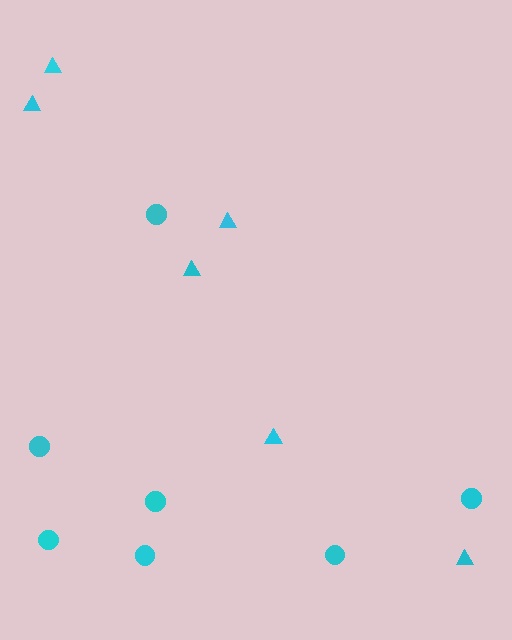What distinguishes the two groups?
There are 2 groups: one group of circles (7) and one group of triangles (6).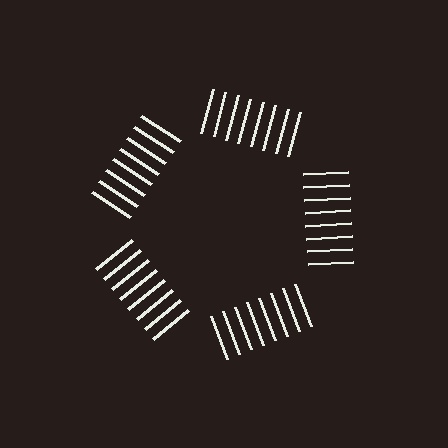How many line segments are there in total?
40 — 8 along each of the 5 edges.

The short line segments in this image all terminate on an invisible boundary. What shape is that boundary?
An illusory pentagon — the line segments terminate on its edges but no continuous stroke is drawn.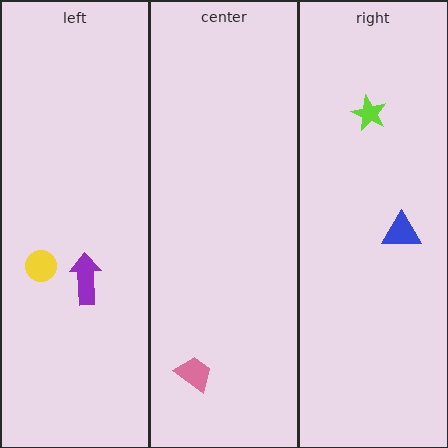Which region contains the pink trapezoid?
The center region.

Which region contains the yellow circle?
The left region.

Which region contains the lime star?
The right region.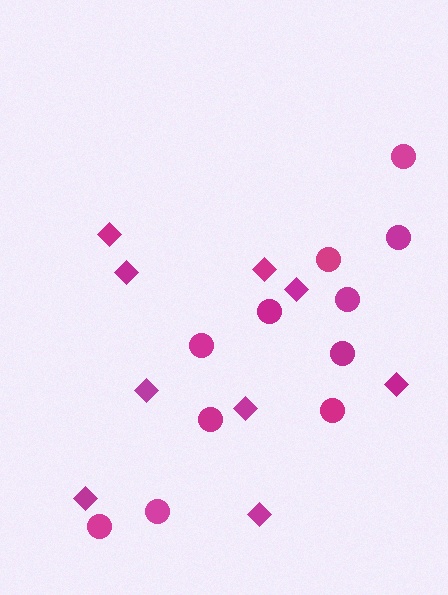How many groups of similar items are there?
There are 2 groups: one group of diamonds (9) and one group of circles (11).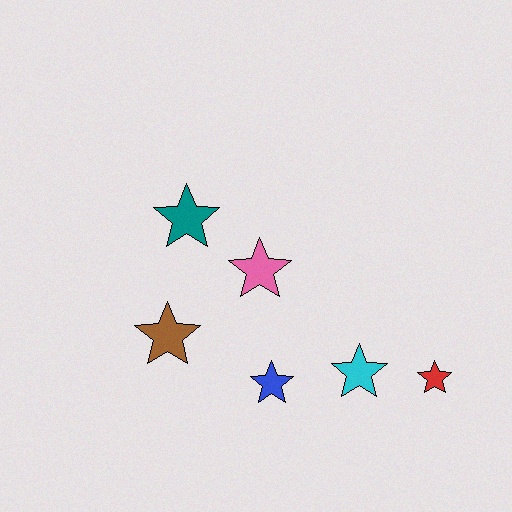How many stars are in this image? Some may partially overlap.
There are 6 stars.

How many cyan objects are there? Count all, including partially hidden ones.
There is 1 cyan object.